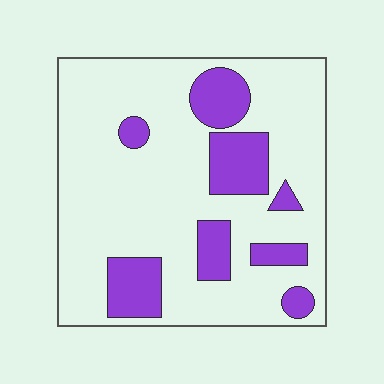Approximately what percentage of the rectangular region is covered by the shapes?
Approximately 20%.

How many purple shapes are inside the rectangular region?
8.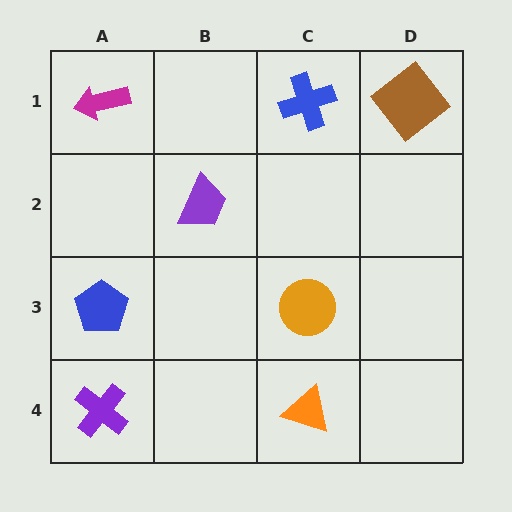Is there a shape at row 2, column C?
No, that cell is empty.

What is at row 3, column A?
A blue pentagon.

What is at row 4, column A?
A purple cross.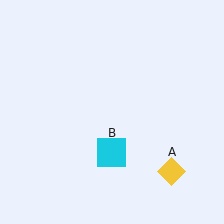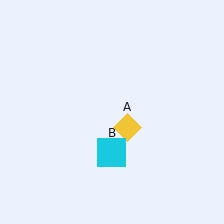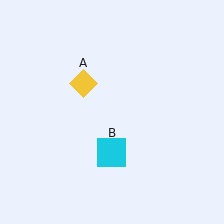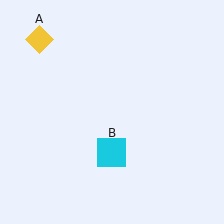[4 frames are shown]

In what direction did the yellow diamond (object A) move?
The yellow diamond (object A) moved up and to the left.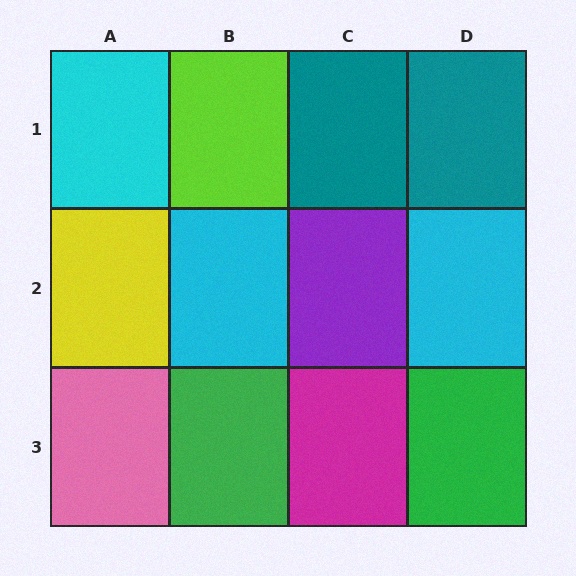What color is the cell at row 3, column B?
Green.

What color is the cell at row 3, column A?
Pink.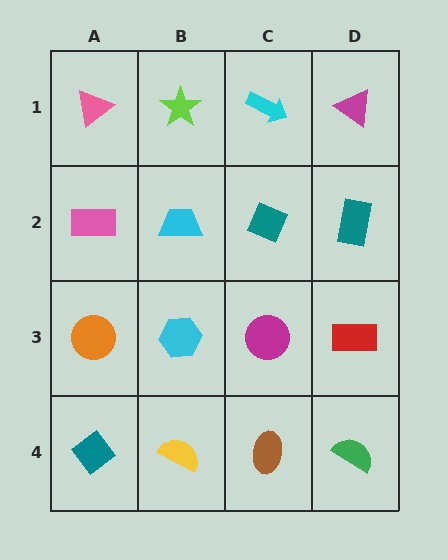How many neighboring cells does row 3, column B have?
4.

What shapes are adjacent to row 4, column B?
A cyan hexagon (row 3, column B), a teal diamond (row 4, column A), a brown ellipse (row 4, column C).